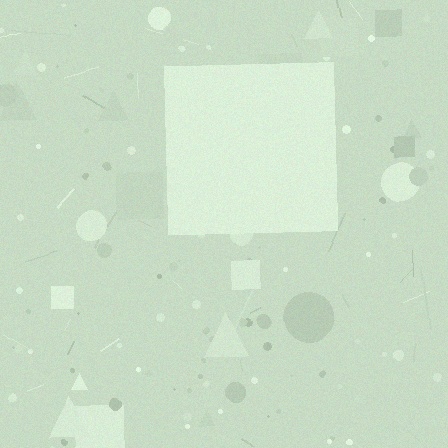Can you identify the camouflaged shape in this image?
The camouflaged shape is a square.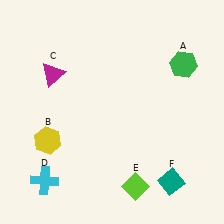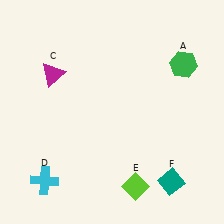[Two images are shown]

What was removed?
The yellow hexagon (B) was removed in Image 2.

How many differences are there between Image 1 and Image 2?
There is 1 difference between the two images.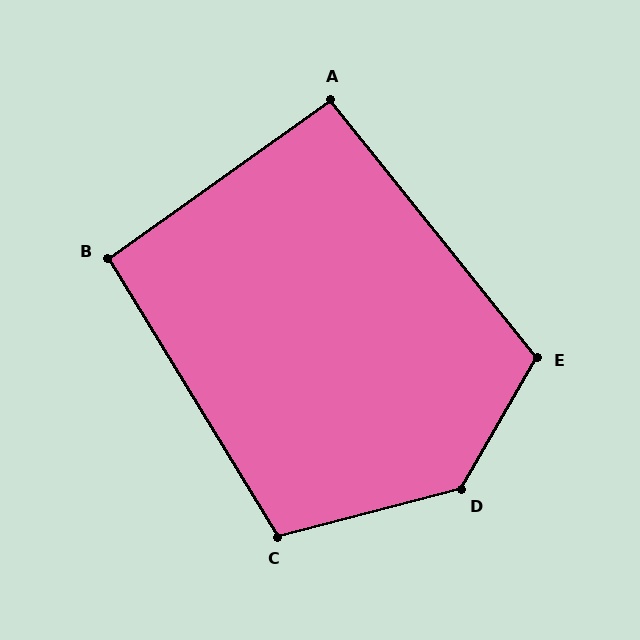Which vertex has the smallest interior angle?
A, at approximately 93 degrees.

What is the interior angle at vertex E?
Approximately 111 degrees (obtuse).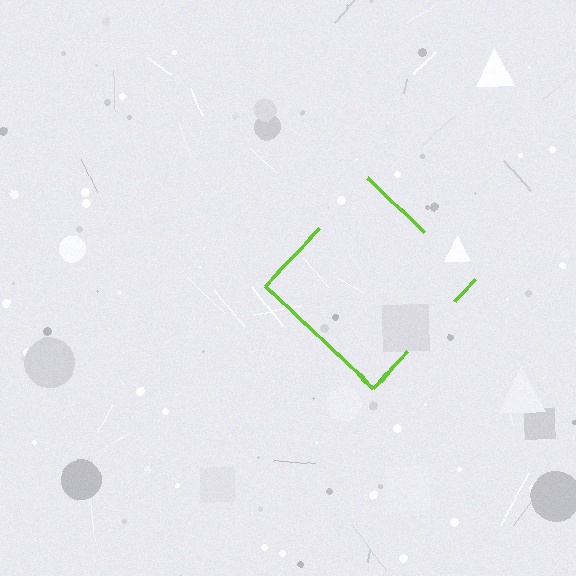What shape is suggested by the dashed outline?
The dashed outline suggests a diamond.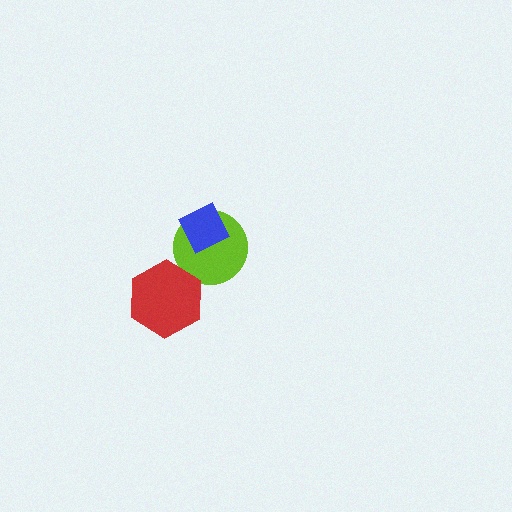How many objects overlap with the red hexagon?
1 object overlaps with the red hexagon.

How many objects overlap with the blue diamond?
1 object overlaps with the blue diamond.